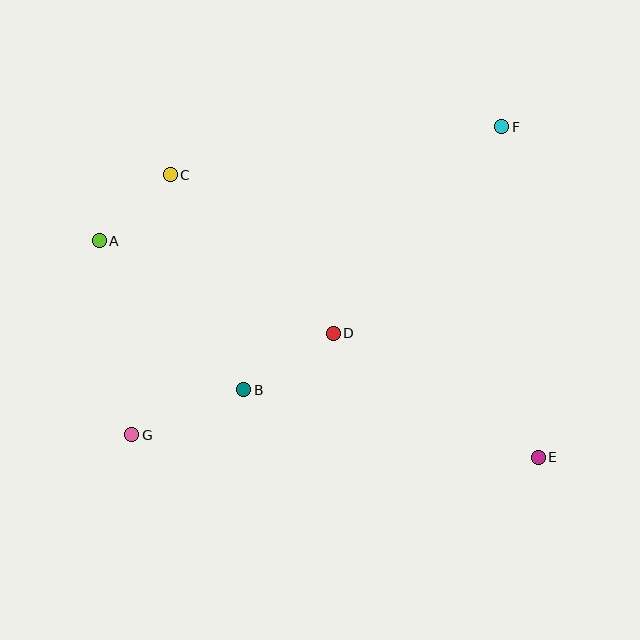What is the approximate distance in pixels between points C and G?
The distance between C and G is approximately 263 pixels.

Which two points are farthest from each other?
Points A and E are farthest from each other.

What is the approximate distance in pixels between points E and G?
The distance between E and G is approximately 407 pixels.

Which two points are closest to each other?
Points A and C are closest to each other.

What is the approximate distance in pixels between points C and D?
The distance between C and D is approximately 228 pixels.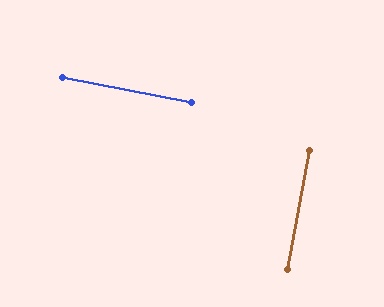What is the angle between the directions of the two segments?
Approximately 90 degrees.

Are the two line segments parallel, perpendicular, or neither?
Perpendicular — they meet at approximately 90°.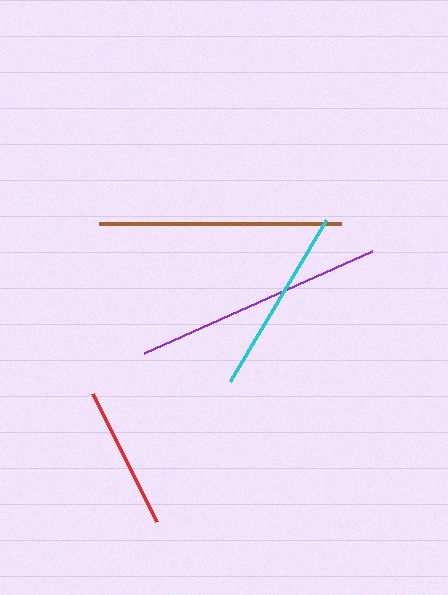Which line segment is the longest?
The purple line is the longest at approximately 250 pixels.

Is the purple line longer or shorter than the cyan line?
The purple line is longer than the cyan line.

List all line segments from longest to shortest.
From longest to shortest: purple, brown, cyan, red.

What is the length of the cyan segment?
The cyan segment is approximately 188 pixels long.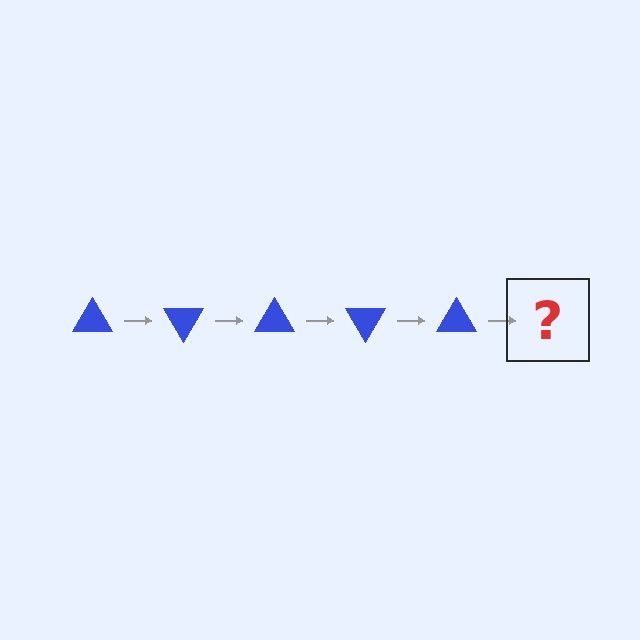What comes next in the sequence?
The next element should be a blue triangle rotated 300 degrees.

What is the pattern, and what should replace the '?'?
The pattern is that the triangle rotates 60 degrees each step. The '?' should be a blue triangle rotated 300 degrees.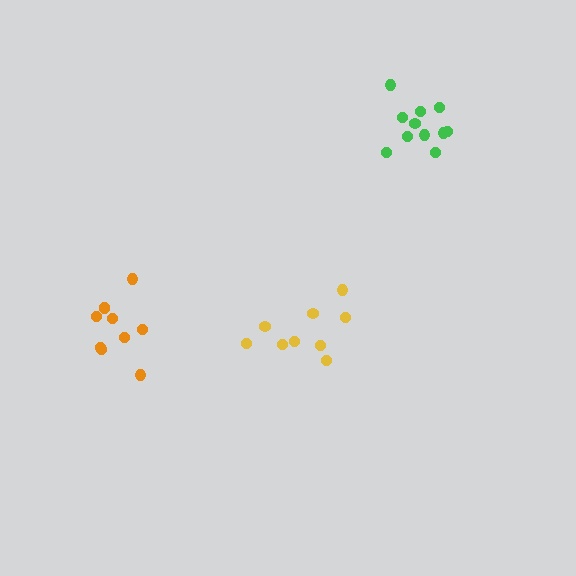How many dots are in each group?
Group 1: 10 dots, Group 2: 9 dots, Group 3: 11 dots (30 total).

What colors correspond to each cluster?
The clusters are colored: orange, yellow, green.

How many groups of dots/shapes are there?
There are 3 groups.